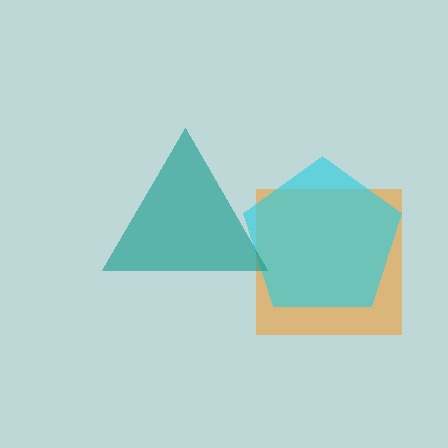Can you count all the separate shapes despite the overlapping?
Yes, there are 3 separate shapes.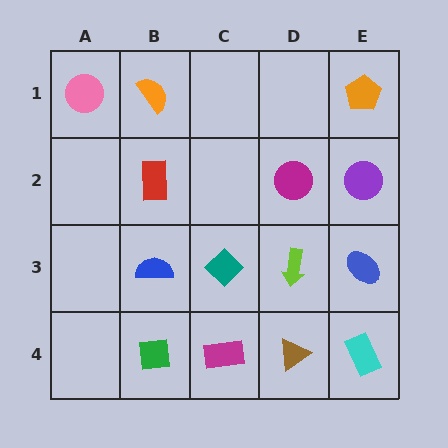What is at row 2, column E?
A purple circle.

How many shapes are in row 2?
3 shapes.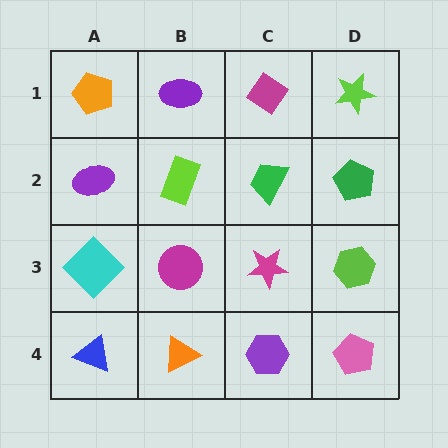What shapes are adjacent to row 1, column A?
A purple ellipse (row 2, column A), a purple ellipse (row 1, column B).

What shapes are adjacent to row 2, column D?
A lime star (row 1, column D), a lime hexagon (row 3, column D), a green trapezoid (row 2, column C).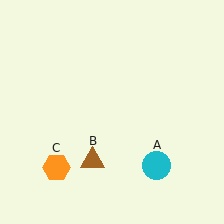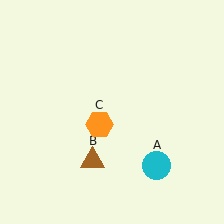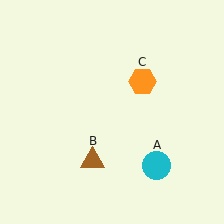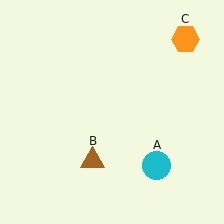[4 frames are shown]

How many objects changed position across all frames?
1 object changed position: orange hexagon (object C).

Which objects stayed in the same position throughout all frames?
Cyan circle (object A) and brown triangle (object B) remained stationary.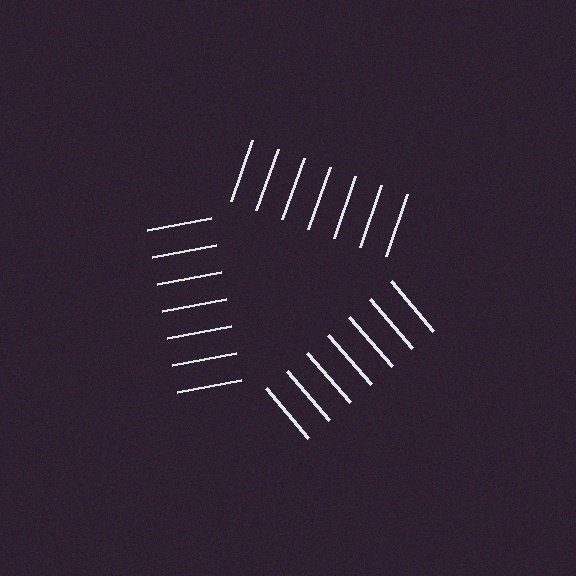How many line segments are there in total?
21 — 7 along each of the 3 edges.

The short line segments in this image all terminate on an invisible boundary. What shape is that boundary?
An illusory triangle — the line segments terminate on its edges but no continuous stroke is drawn.